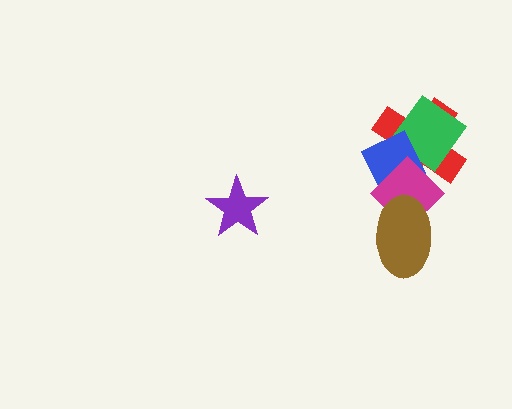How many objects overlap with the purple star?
0 objects overlap with the purple star.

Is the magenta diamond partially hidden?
Yes, it is partially covered by another shape.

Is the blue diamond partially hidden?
Yes, it is partially covered by another shape.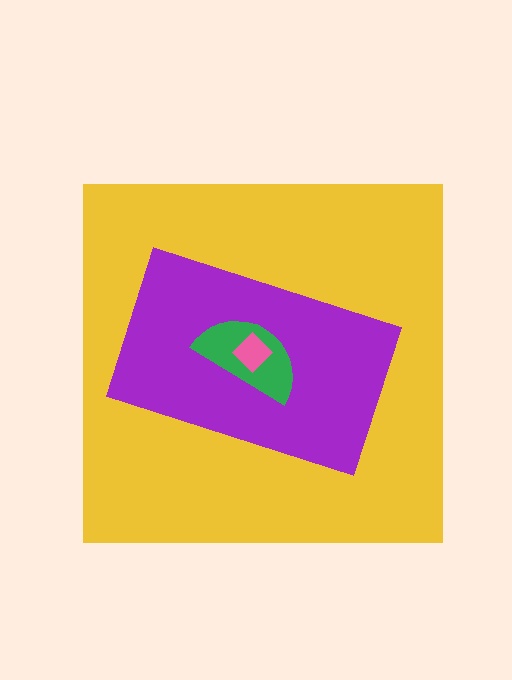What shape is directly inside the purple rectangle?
The green semicircle.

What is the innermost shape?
The pink diamond.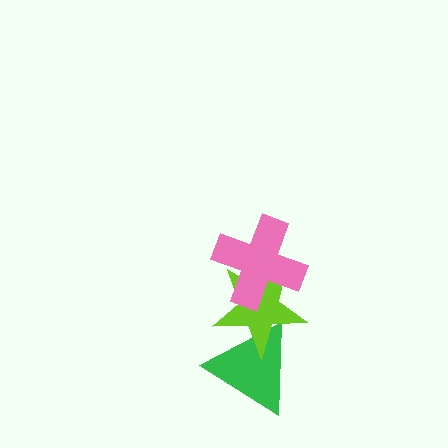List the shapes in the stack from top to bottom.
From top to bottom: the pink cross, the lime star, the green triangle.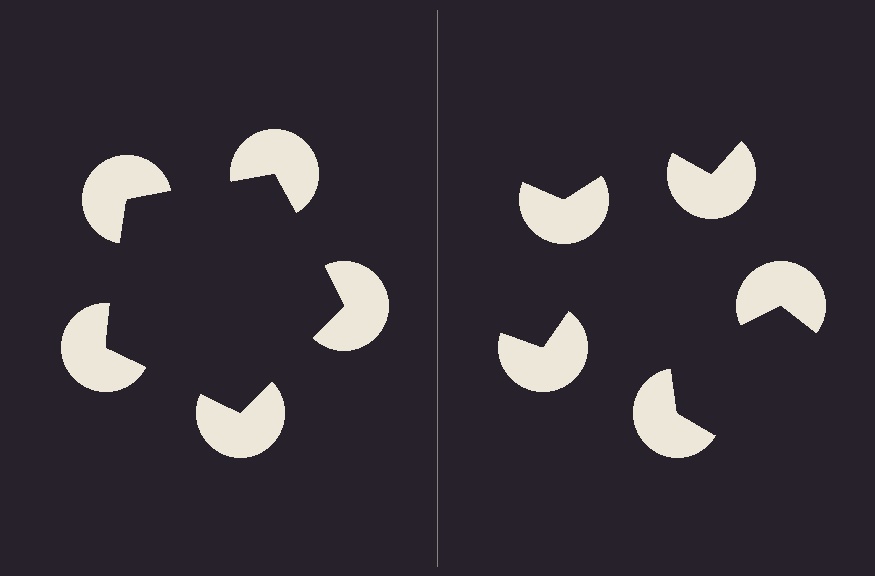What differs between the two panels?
The pac-man discs are positioned identically on both sides; only the wedge orientations differ. On the left they align to a pentagon; on the right they are misaligned.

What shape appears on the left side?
An illusory pentagon.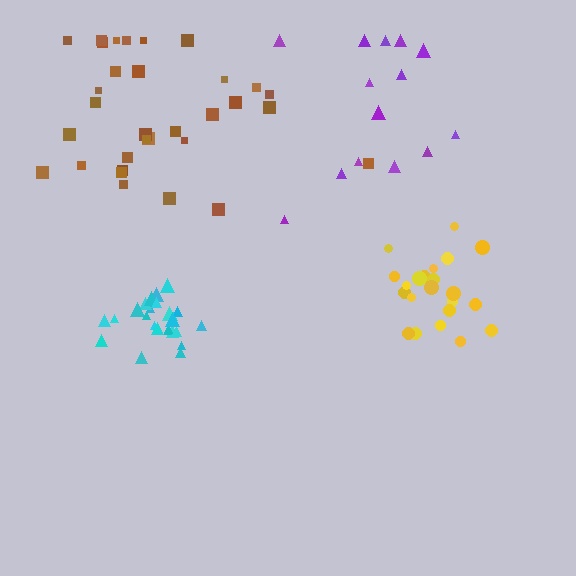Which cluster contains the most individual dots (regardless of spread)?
Brown (32).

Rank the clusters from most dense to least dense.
cyan, yellow, brown, purple.